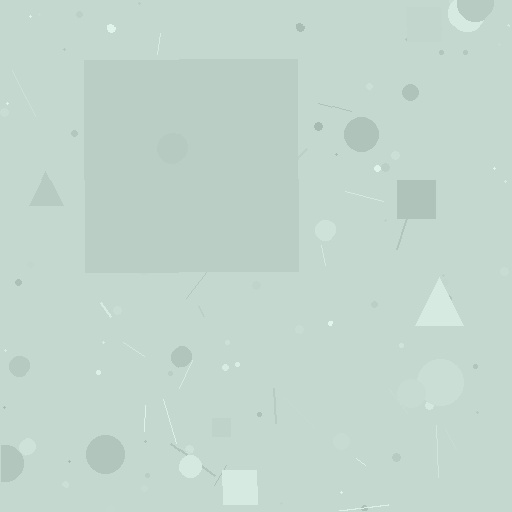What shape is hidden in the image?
A square is hidden in the image.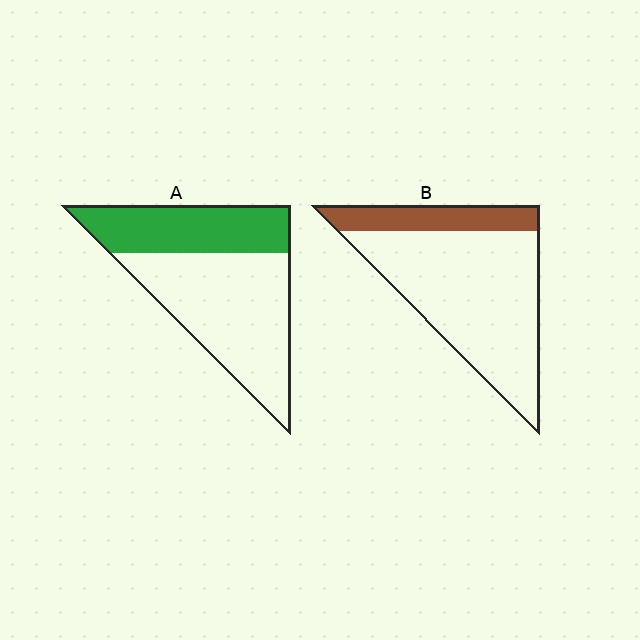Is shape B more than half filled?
No.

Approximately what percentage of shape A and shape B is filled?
A is approximately 35% and B is approximately 20%.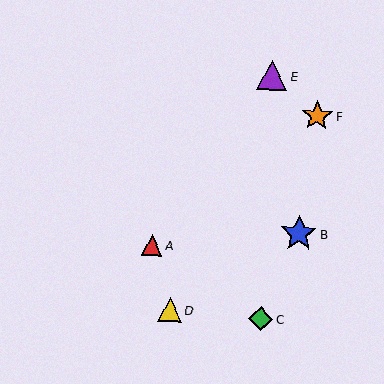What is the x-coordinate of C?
Object C is at x≈261.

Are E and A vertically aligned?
No, E is at x≈272 and A is at x≈152.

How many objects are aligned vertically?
2 objects (C, E) are aligned vertically.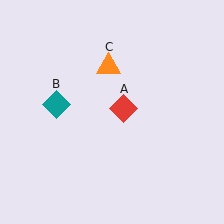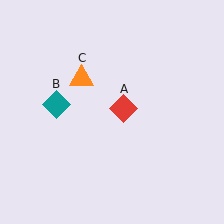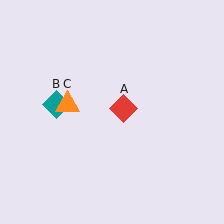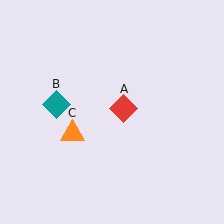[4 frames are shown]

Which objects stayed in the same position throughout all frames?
Red diamond (object A) and teal diamond (object B) remained stationary.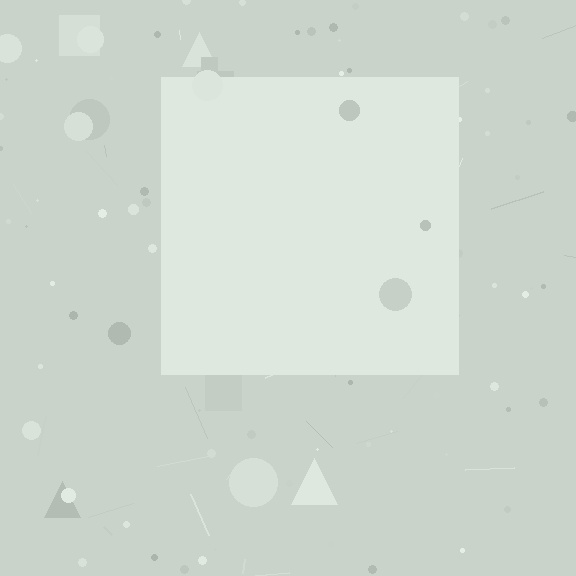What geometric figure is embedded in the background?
A square is embedded in the background.